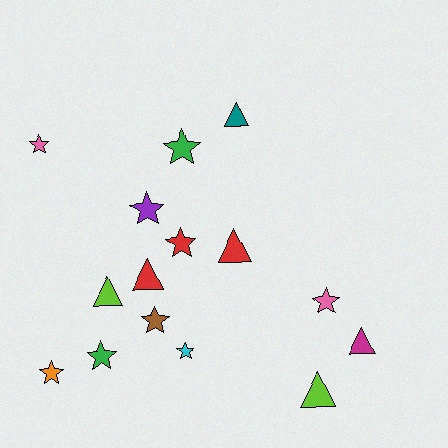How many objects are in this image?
There are 15 objects.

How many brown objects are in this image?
There is 1 brown object.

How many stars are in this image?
There are 9 stars.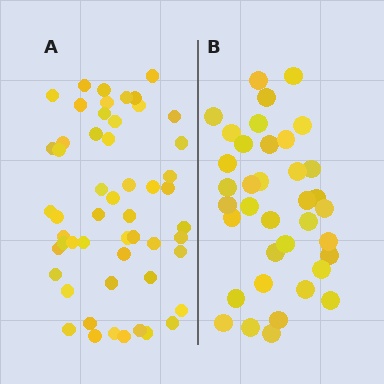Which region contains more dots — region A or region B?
Region A (the left region) has more dots.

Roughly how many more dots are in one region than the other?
Region A has approximately 15 more dots than region B.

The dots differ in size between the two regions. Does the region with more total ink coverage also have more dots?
No. Region B has more total ink coverage because its dots are larger, but region A actually contains more individual dots. Total area can be misleading — the number of items is what matters here.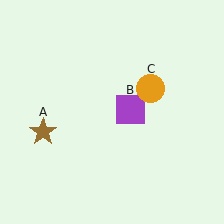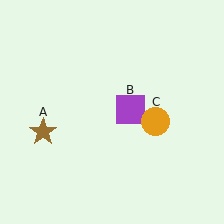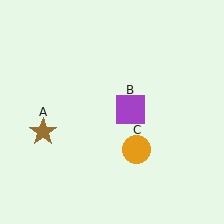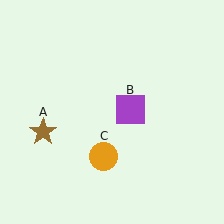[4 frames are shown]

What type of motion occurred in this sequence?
The orange circle (object C) rotated clockwise around the center of the scene.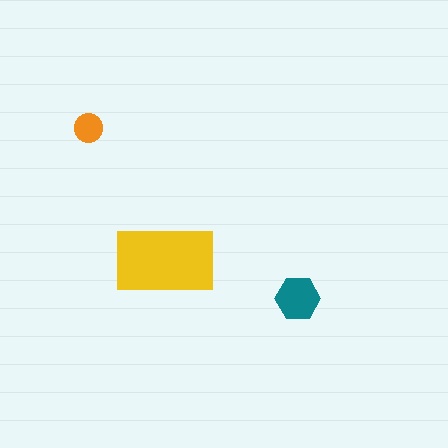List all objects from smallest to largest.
The orange circle, the teal hexagon, the yellow rectangle.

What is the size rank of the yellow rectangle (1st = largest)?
1st.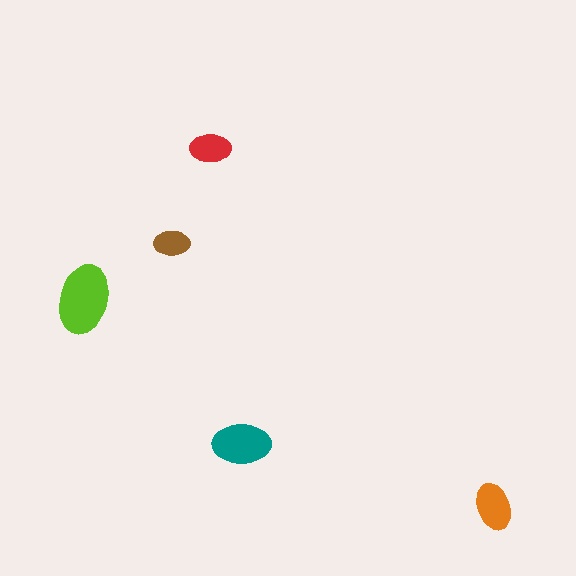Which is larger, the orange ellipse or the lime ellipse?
The lime one.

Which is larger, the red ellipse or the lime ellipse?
The lime one.